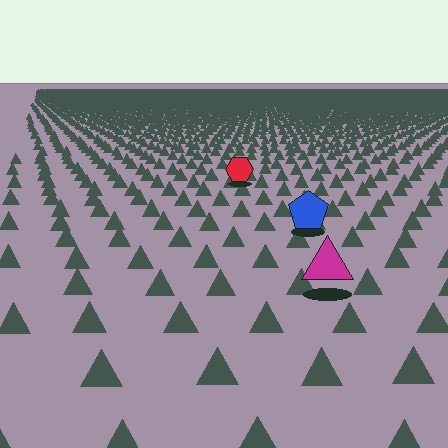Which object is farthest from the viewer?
The red hexagon is farthest from the viewer. It appears smaller and the ground texture around it is denser.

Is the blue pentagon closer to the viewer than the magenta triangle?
No. The magenta triangle is closer — you can tell from the texture gradient: the ground texture is coarser near it.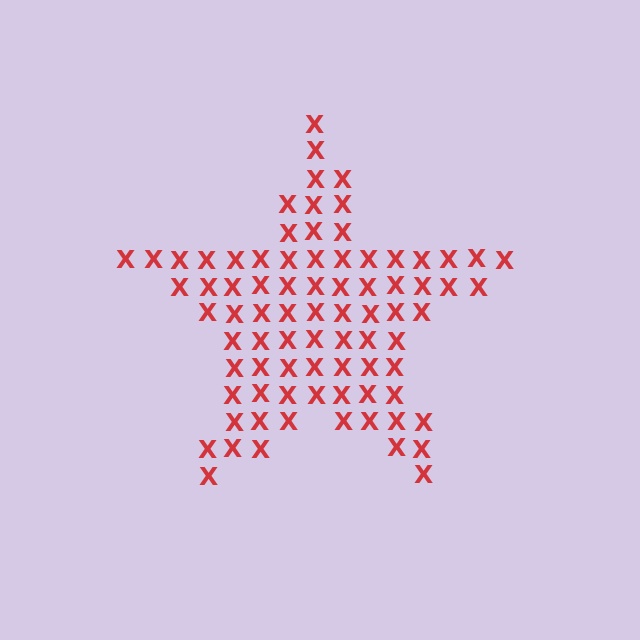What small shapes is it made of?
It is made of small letter X's.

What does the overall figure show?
The overall figure shows a star.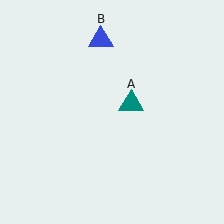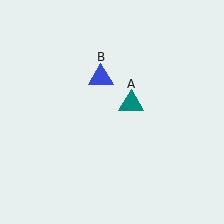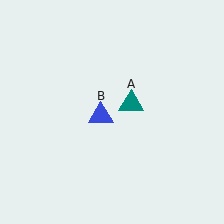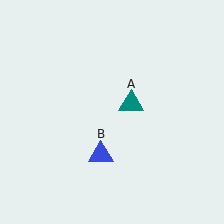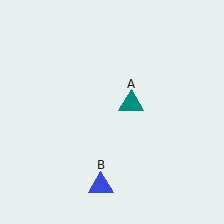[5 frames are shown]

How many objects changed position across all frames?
1 object changed position: blue triangle (object B).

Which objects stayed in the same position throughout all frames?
Teal triangle (object A) remained stationary.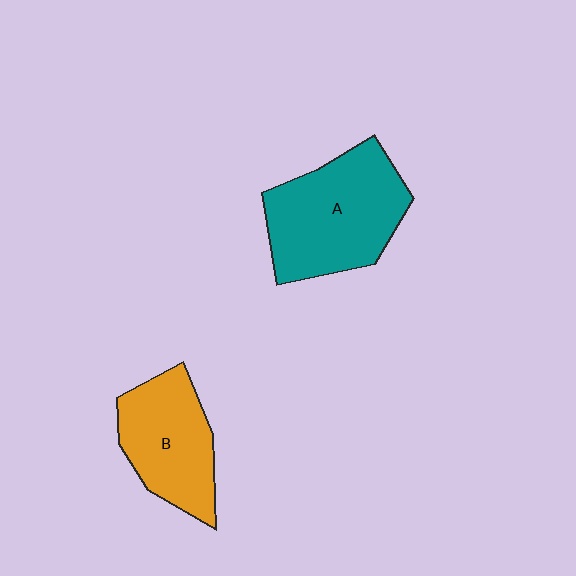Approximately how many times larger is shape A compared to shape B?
Approximately 1.3 times.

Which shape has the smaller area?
Shape B (orange).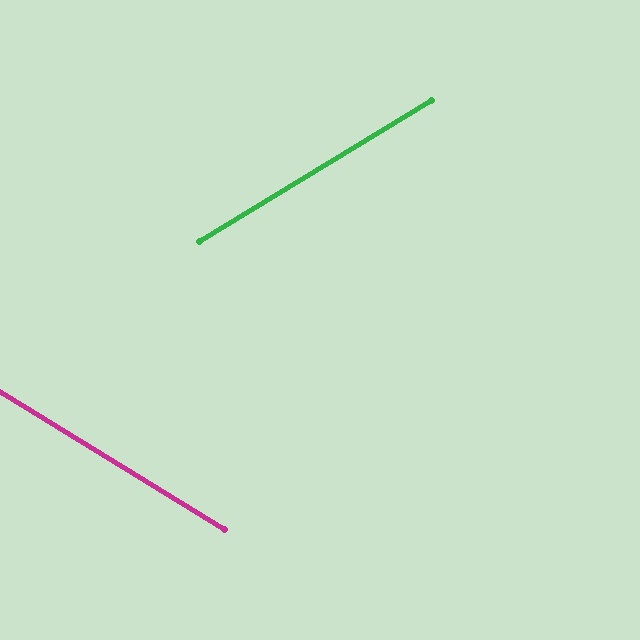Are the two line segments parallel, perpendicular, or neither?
Neither parallel nor perpendicular — they differ by about 63°.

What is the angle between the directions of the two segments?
Approximately 63 degrees.